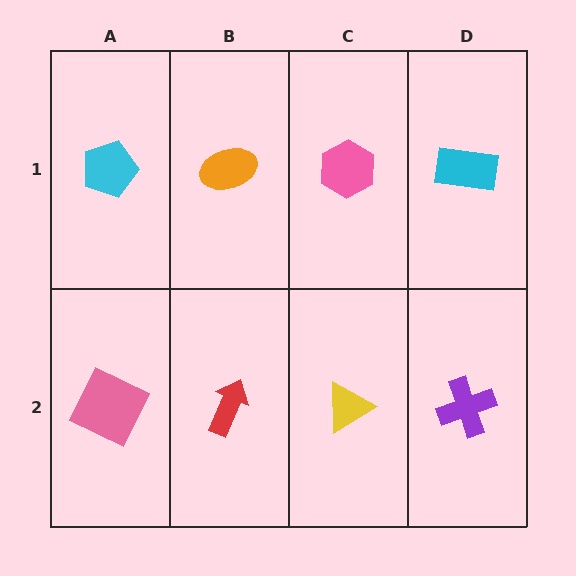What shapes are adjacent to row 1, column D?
A purple cross (row 2, column D), a pink hexagon (row 1, column C).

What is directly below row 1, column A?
A pink square.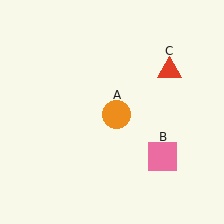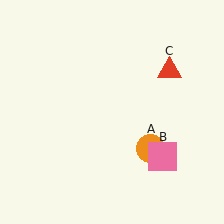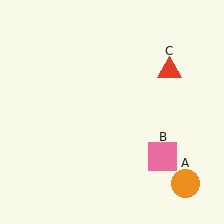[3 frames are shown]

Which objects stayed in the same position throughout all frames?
Pink square (object B) and red triangle (object C) remained stationary.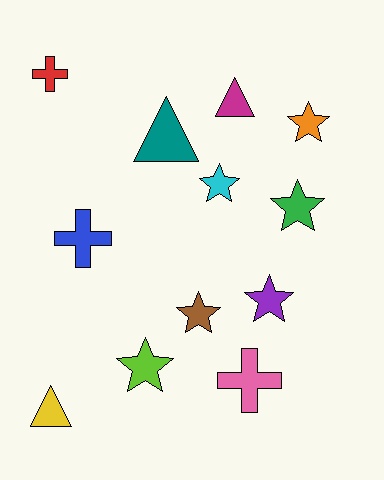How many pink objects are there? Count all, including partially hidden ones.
There is 1 pink object.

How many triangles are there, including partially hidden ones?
There are 3 triangles.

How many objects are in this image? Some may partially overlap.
There are 12 objects.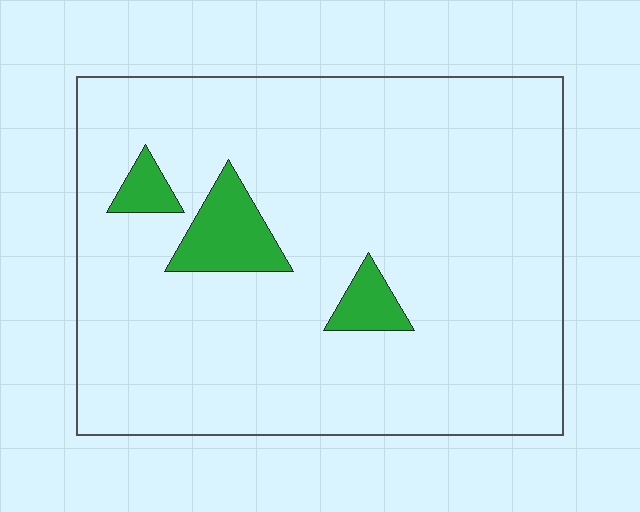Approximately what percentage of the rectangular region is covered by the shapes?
Approximately 10%.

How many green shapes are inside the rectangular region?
3.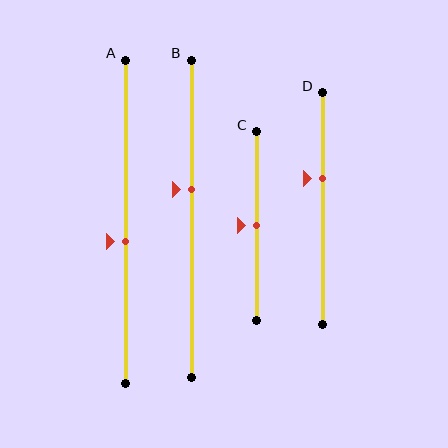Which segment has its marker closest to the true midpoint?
Segment C has its marker closest to the true midpoint.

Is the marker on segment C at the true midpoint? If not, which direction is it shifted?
Yes, the marker on segment C is at the true midpoint.